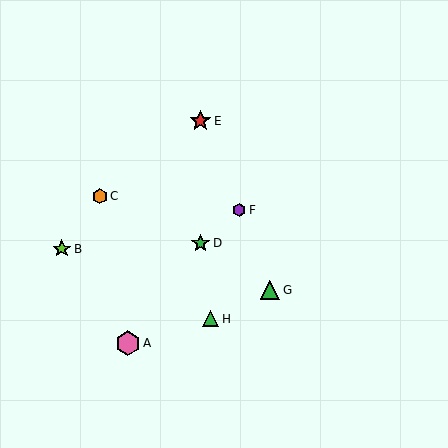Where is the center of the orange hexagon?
The center of the orange hexagon is at (100, 196).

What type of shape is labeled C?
Shape C is an orange hexagon.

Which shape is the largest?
The pink hexagon (labeled A) is the largest.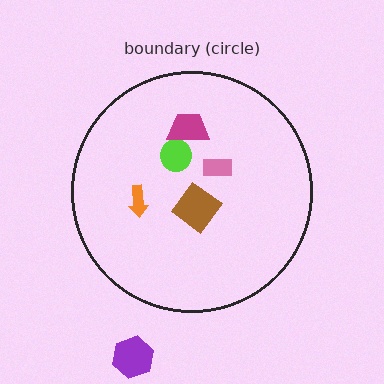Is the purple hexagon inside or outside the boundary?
Outside.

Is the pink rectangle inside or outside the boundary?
Inside.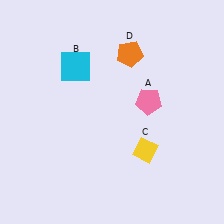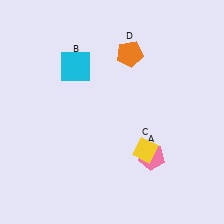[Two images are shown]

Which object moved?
The pink pentagon (A) moved down.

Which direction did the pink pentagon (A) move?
The pink pentagon (A) moved down.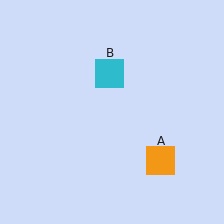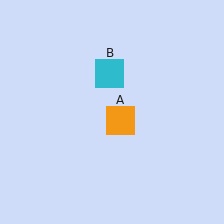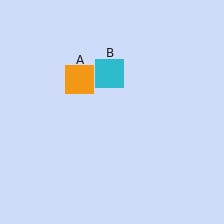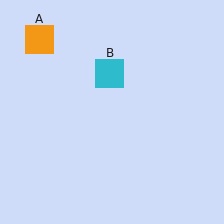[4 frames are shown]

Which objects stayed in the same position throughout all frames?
Cyan square (object B) remained stationary.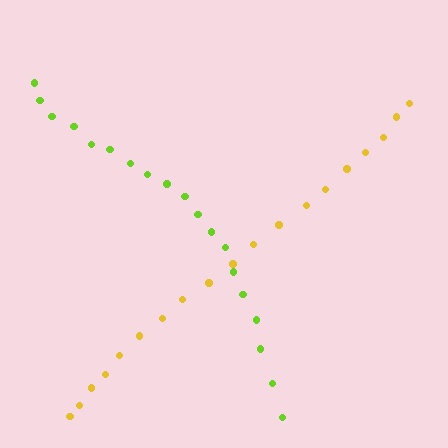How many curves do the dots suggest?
There are 2 distinct paths.